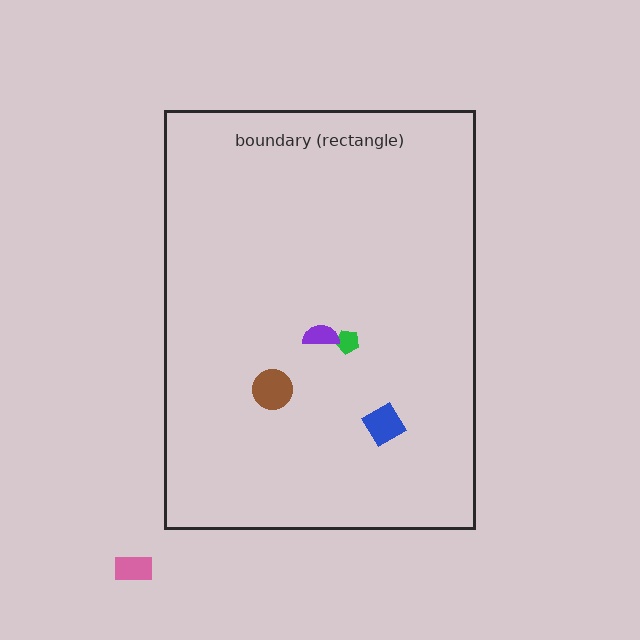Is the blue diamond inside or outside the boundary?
Inside.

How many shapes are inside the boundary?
4 inside, 1 outside.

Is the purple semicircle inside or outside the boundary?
Inside.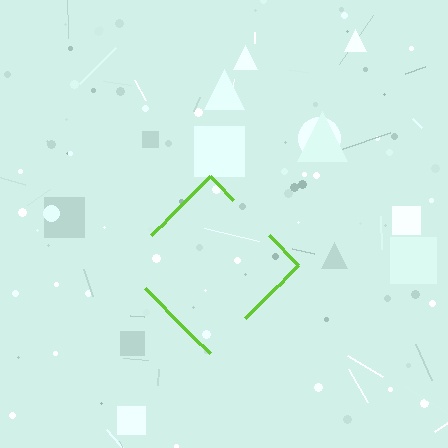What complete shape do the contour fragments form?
The contour fragments form a diamond.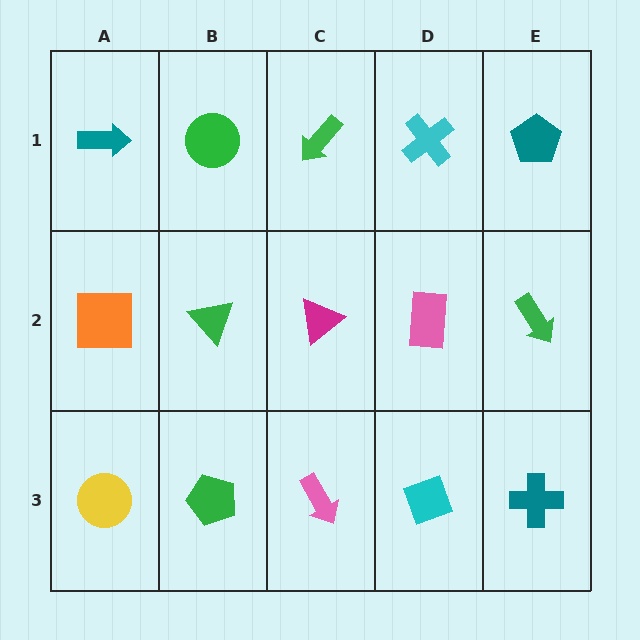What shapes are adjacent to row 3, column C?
A magenta triangle (row 2, column C), a green pentagon (row 3, column B), a cyan diamond (row 3, column D).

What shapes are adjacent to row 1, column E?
A green arrow (row 2, column E), a cyan cross (row 1, column D).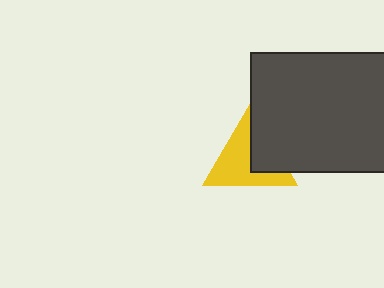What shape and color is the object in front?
The object in front is a dark gray rectangle.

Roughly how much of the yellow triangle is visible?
About half of it is visible (roughly 62%).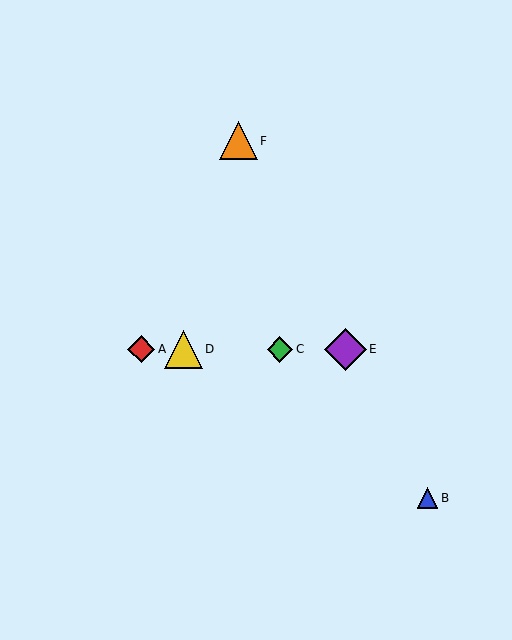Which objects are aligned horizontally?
Objects A, C, D, E are aligned horizontally.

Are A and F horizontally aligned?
No, A is at y≈349 and F is at y≈141.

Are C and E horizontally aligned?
Yes, both are at y≈349.